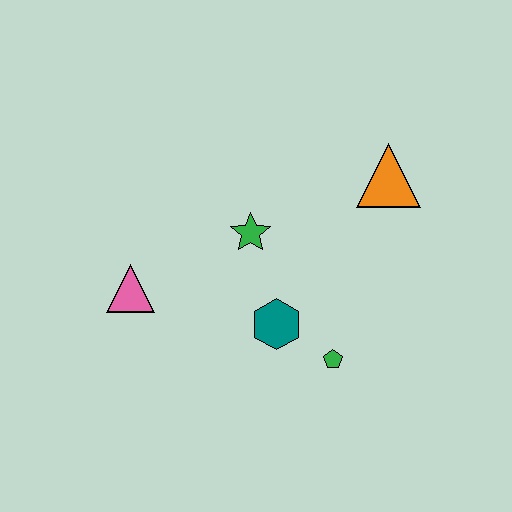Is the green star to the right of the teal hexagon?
No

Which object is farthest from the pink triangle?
The orange triangle is farthest from the pink triangle.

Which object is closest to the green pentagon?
The teal hexagon is closest to the green pentagon.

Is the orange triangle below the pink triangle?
No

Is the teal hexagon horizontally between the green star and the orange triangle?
Yes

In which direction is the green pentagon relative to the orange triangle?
The green pentagon is below the orange triangle.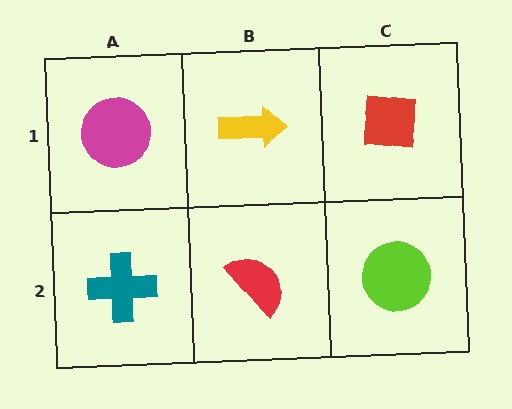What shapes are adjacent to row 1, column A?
A teal cross (row 2, column A), a yellow arrow (row 1, column B).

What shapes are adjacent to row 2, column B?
A yellow arrow (row 1, column B), a teal cross (row 2, column A), a lime circle (row 2, column C).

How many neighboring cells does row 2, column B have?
3.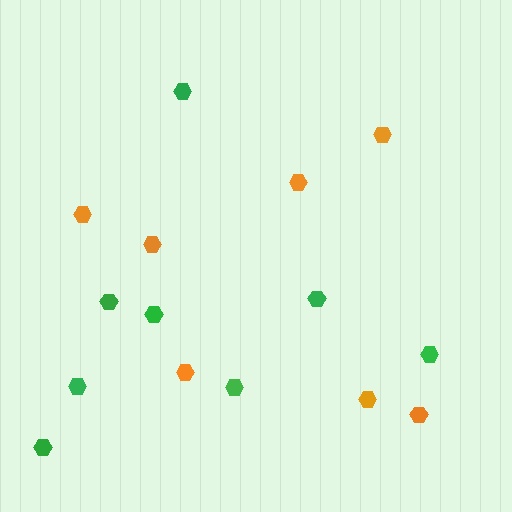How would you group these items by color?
There are 2 groups: one group of green hexagons (8) and one group of orange hexagons (7).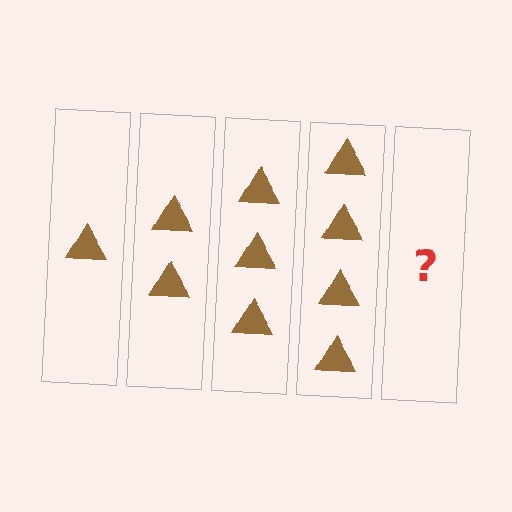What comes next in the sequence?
The next element should be 5 triangles.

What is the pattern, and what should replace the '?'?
The pattern is that each step adds one more triangle. The '?' should be 5 triangles.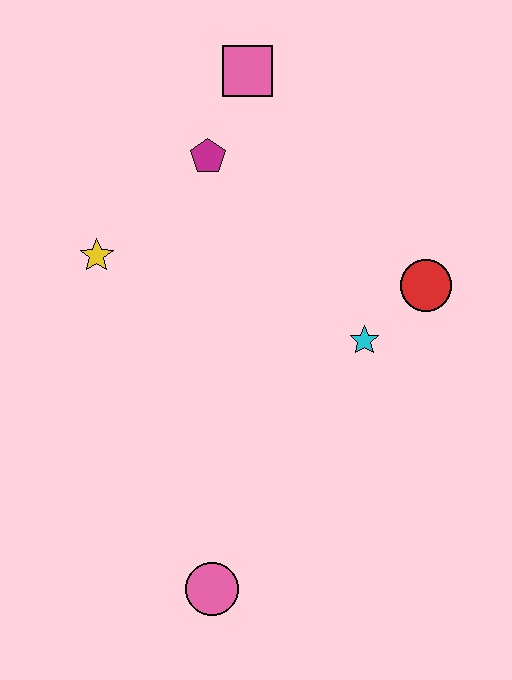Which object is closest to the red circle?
The cyan star is closest to the red circle.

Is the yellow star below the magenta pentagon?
Yes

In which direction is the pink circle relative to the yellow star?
The pink circle is below the yellow star.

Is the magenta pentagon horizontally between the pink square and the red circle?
No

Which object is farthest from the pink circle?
The pink square is farthest from the pink circle.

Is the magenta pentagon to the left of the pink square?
Yes